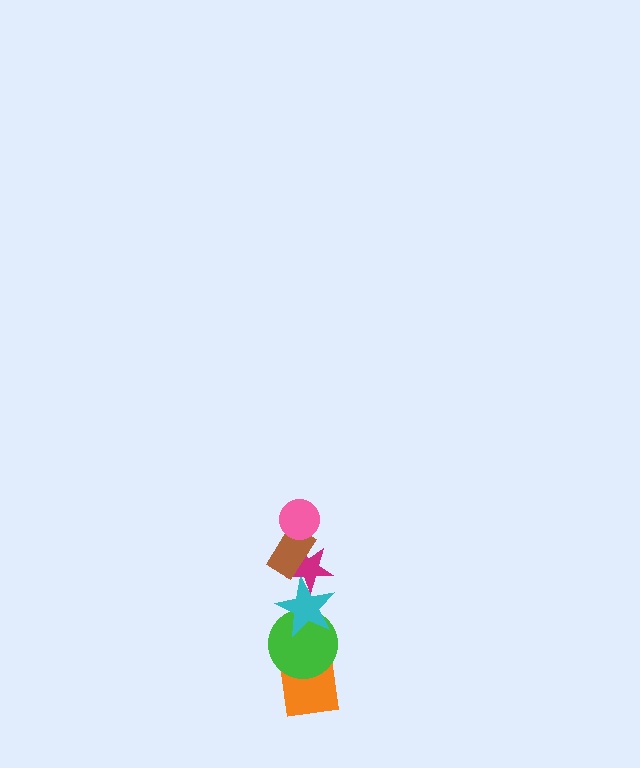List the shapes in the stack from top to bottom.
From top to bottom: the pink circle, the brown rectangle, the magenta star, the cyan star, the green circle, the orange square.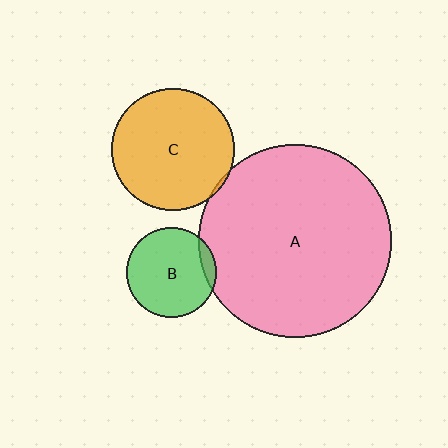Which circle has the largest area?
Circle A (pink).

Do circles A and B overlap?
Yes.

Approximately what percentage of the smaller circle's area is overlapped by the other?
Approximately 10%.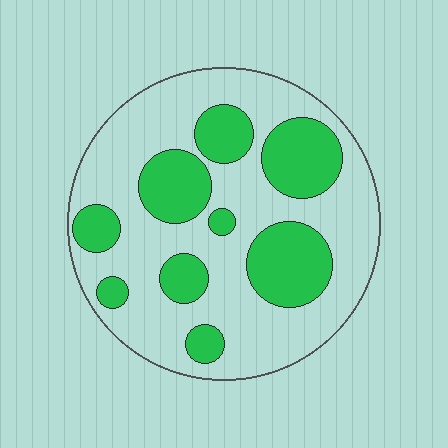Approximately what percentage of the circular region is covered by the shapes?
Approximately 30%.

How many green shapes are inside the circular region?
9.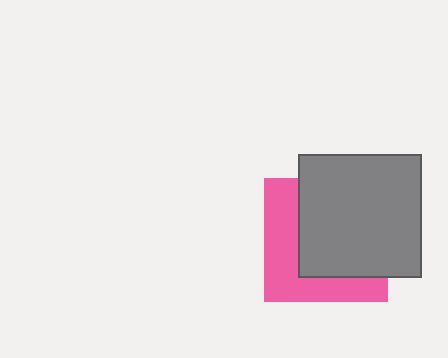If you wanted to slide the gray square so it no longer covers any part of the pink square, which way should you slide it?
Slide it toward the upper-right — that is the most direct way to separate the two shapes.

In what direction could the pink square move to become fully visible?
The pink square could move toward the lower-left. That would shift it out from behind the gray square entirely.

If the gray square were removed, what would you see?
You would see the complete pink square.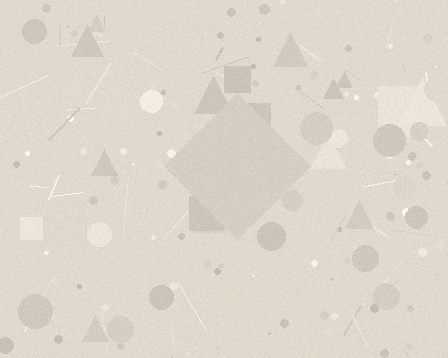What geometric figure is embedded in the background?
A diamond is embedded in the background.